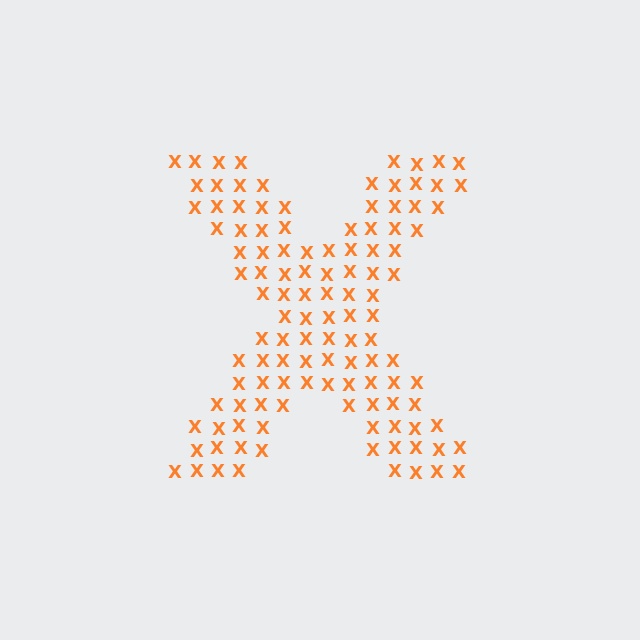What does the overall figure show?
The overall figure shows the letter X.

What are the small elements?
The small elements are letter X's.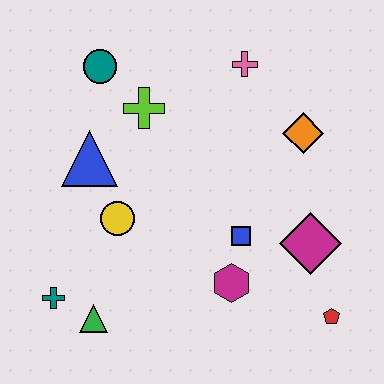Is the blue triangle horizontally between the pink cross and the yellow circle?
No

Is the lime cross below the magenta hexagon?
No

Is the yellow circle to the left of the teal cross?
No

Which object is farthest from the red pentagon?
The teal circle is farthest from the red pentagon.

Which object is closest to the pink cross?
The orange diamond is closest to the pink cross.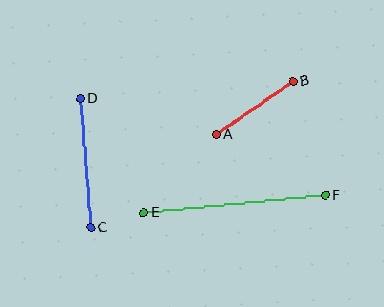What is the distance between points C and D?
The distance is approximately 130 pixels.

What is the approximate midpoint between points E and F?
The midpoint is at approximately (234, 204) pixels.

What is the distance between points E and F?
The distance is approximately 183 pixels.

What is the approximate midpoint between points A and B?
The midpoint is at approximately (255, 108) pixels.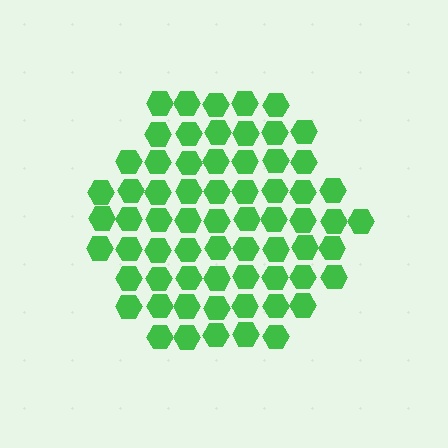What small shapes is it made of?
It is made of small hexagons.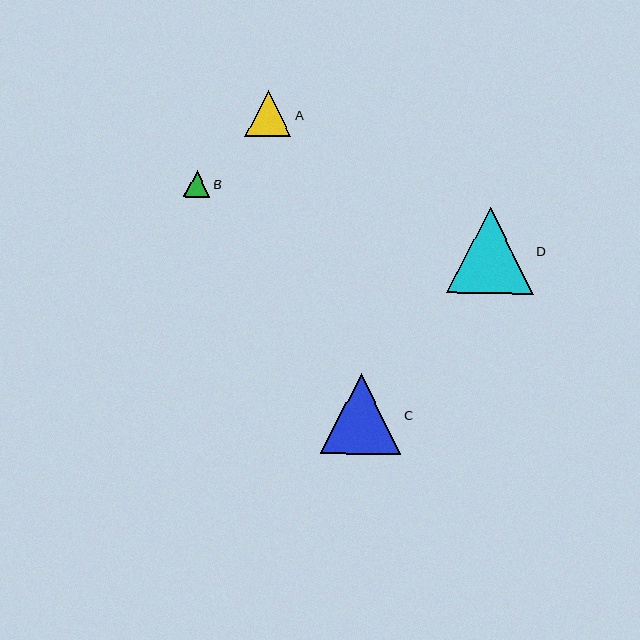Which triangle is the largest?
Triangle D is the largest with a size of approximately 86 pixels.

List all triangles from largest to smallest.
From largest to smallest: D, C, A, B.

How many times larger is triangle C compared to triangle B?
Triangle C is approximately 3.0 times the size of triangle B.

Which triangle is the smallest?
Triangle B is the smallest with a size of approximately 27 pixels.